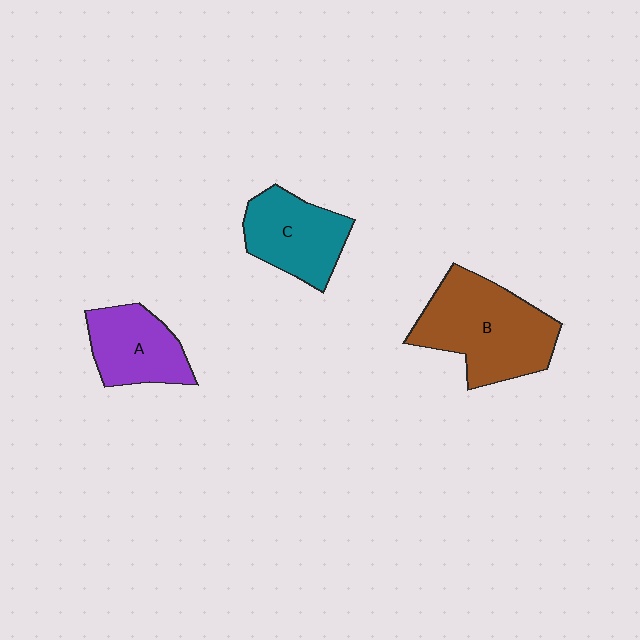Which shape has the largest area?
Shape B (brown).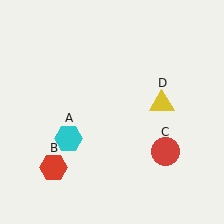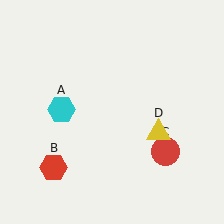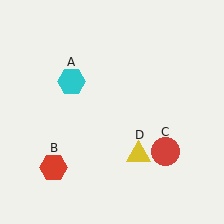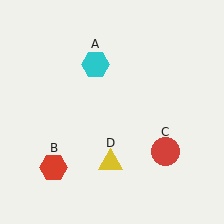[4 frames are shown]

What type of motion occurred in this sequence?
The cyan hexagon (object A), yellow triangle (object D) rotated clockwise around the center of the scene.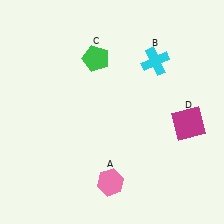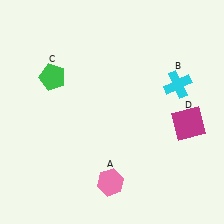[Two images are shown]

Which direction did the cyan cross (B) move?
The cyan cross (B) moved down.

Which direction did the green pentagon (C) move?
The green pentagon (C) moved left.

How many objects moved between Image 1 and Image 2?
2 objects moved between the two images.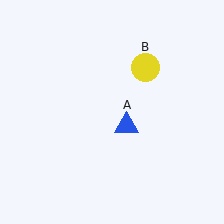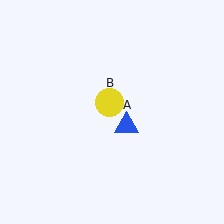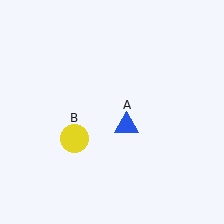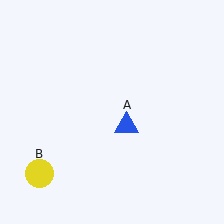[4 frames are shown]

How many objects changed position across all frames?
1 object changed position: yellow circle (object B).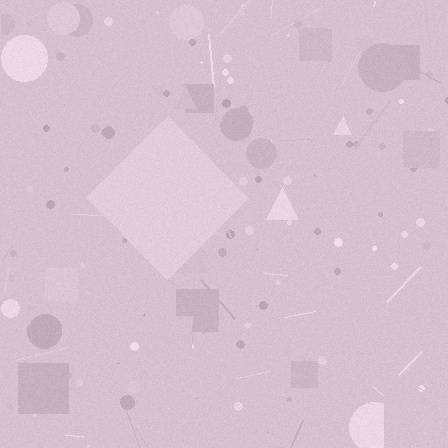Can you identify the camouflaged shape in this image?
The camouflaged shape is a diamond.